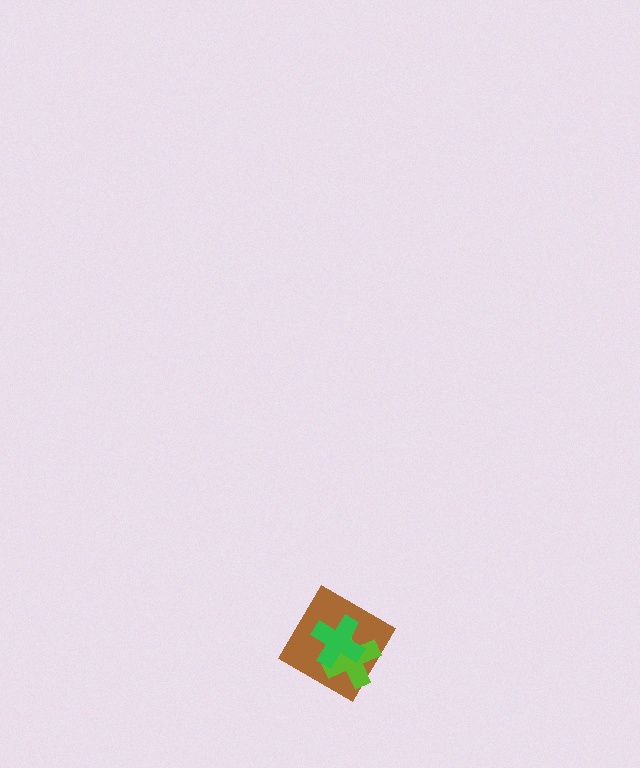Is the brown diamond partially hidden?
Yes, it is partially covered by another shape.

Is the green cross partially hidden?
No, no other shape covers it.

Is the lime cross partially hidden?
Yes, it is partially covered by another shape.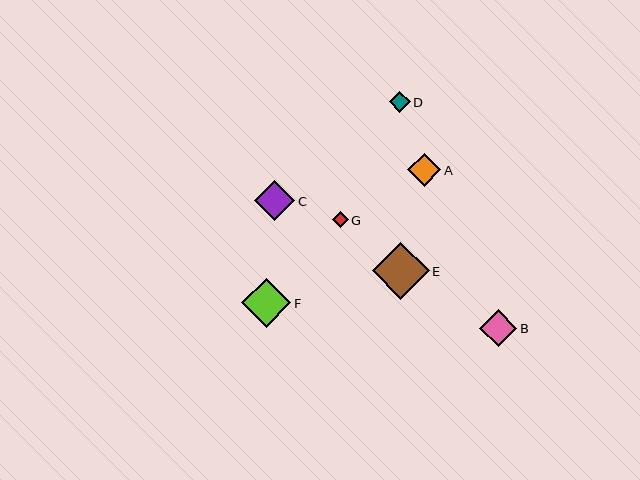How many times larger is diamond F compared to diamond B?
Diamond F is approximately 1.3 times the size of diamond B.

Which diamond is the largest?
Diamond E is the largest with a size of approximately 57 pixels.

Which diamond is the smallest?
Diamond G is the smallest with a size of approximately 16 pixels.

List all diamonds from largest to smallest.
From largest to smallest: E, F, C, B, A, D, G.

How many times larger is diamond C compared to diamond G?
Diamond C is approximately 2.4 times the size of diamond G.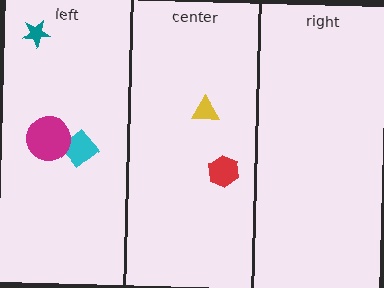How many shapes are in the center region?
2.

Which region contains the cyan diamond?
The left region.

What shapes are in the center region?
The yellow triangle, the red hexagon.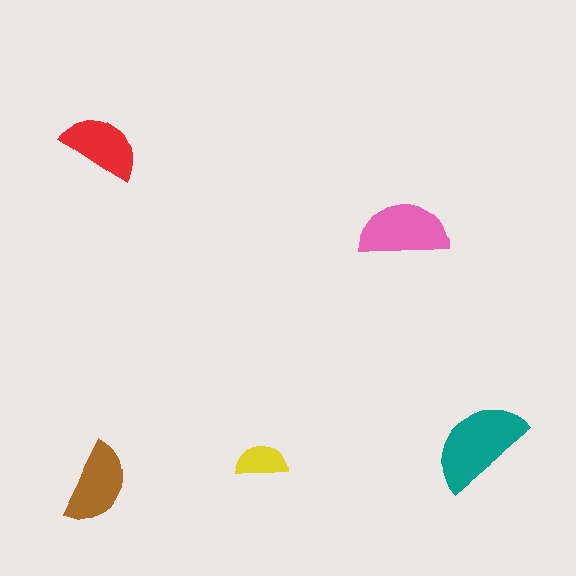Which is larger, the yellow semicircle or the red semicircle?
The red one.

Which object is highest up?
The red semicircle is topmost.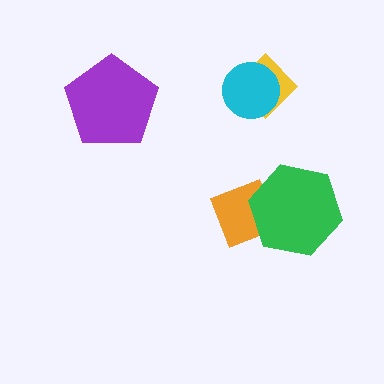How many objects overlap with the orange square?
1 object overlaps with the orange square.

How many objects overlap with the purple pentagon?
0 objects overlap with the purple pentagon.